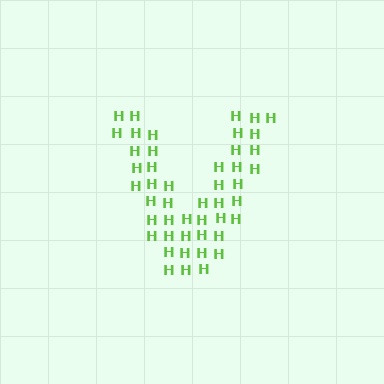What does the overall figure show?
The overall figure shows the letter V.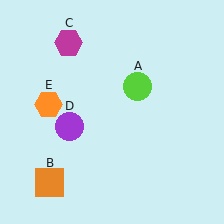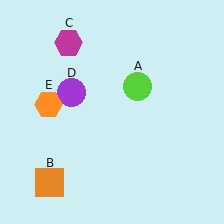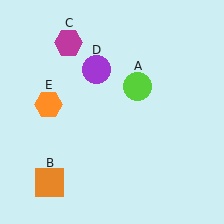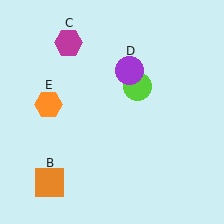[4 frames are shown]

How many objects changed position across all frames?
1 object changed position: purple circle (object D).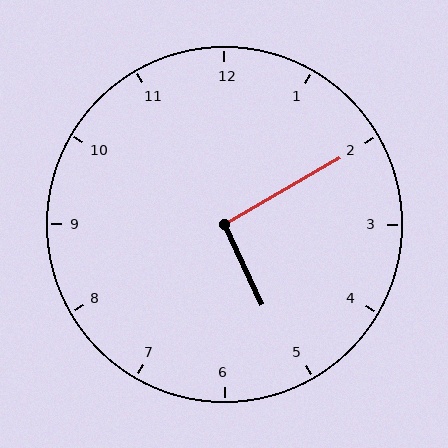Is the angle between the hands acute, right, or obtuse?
It is right.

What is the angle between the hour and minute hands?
Approximately 95 degrees.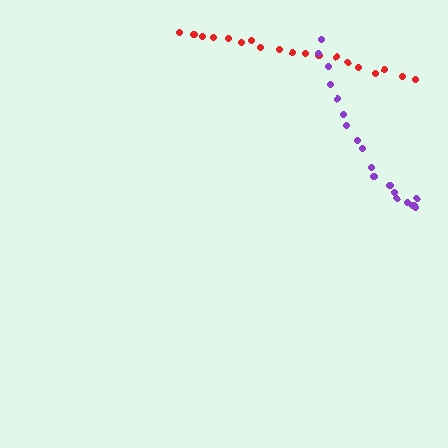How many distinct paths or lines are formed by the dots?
There are 2 distinct paths.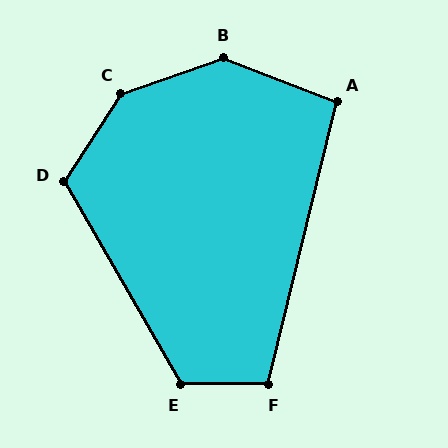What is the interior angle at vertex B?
Approximately 139 degrees (obtuse).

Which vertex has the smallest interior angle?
A, at approximately 98 degrees.